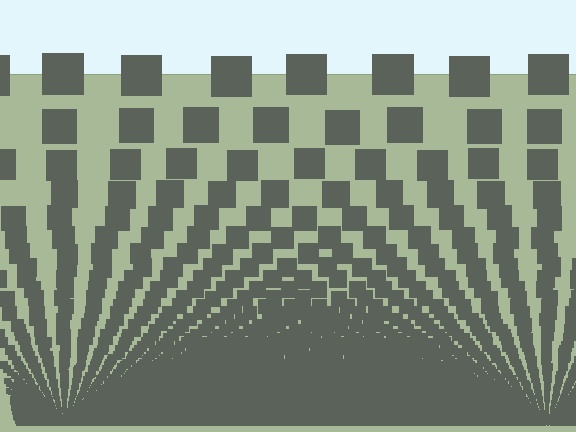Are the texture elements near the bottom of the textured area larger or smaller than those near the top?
Smaller. The gradient is inverted — elements near the bottom are smaller and denser.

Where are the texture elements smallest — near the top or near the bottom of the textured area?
Near the bottom.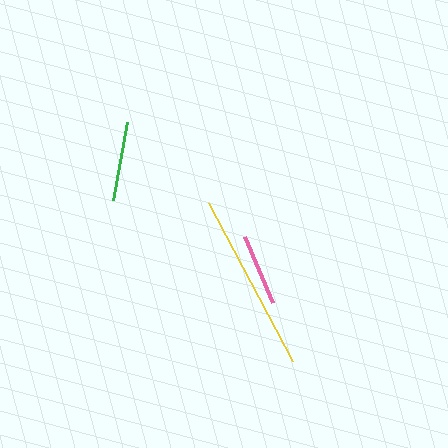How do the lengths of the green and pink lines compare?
The green and pink lines are approximately the same length.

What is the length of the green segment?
The green segment is approximately 79 pixels long.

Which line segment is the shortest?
The pink line is the shortest at approximately 72 pixels.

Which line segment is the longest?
The yellow line is the longest at approximately 179 pixels.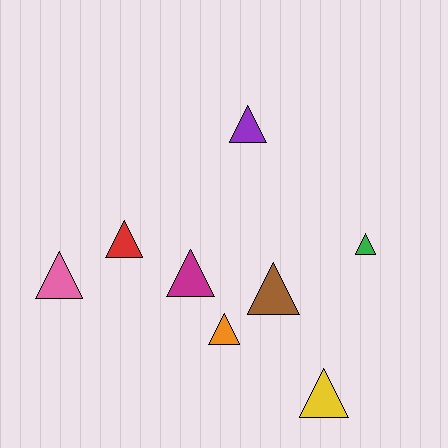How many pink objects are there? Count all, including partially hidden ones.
There is 1 pink object.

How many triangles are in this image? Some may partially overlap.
There are 8 triangles.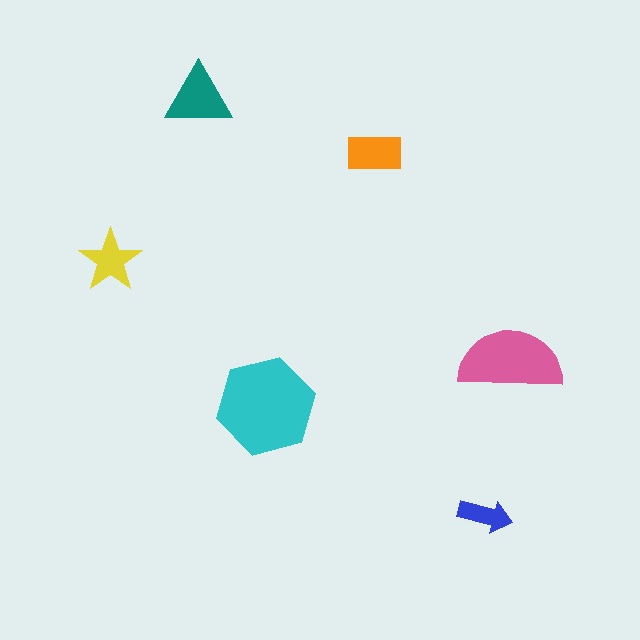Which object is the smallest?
The blue arrow.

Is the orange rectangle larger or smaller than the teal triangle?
Smaller.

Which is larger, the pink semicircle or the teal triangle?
The pink semicircle.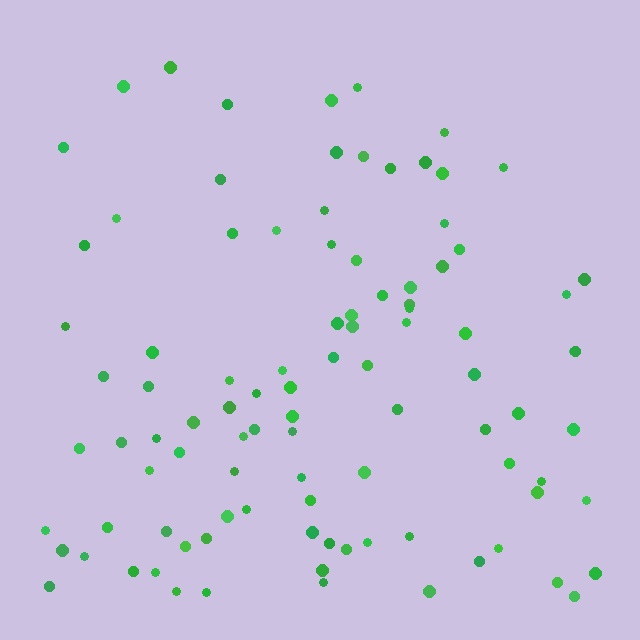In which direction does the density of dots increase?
From top to bottom, with the bottom side densest.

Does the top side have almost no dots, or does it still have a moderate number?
Still a moderate number, just noticeably fewer than the bottom.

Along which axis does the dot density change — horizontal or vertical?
Vertical.